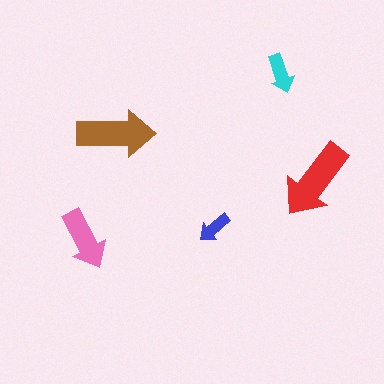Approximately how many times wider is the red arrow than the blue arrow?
About 2.5 times wider.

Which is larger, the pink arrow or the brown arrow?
The brown one.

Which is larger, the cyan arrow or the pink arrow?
The pink one.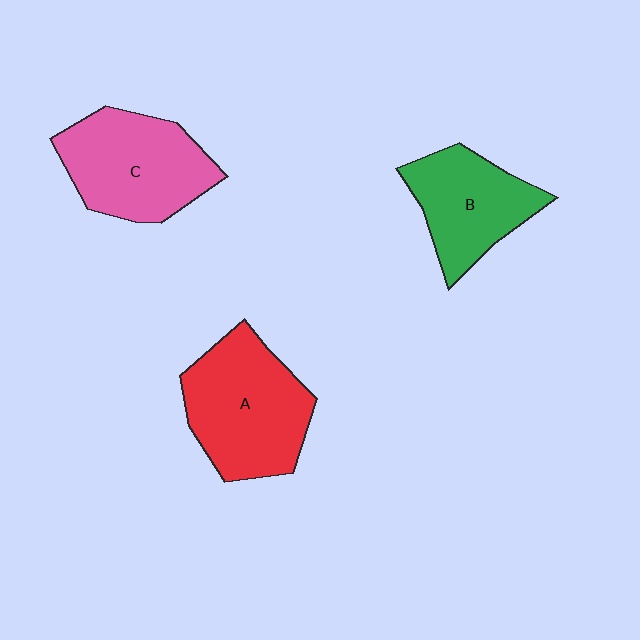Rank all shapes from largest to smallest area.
From largest to smallest: A (red), C (pink), B (green).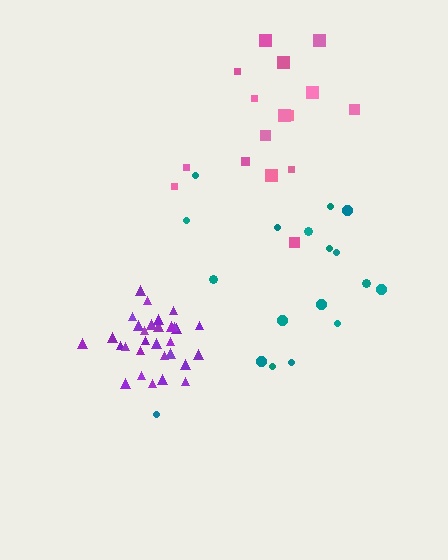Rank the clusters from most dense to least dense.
purple, pink, teal.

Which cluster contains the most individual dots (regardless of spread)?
Purple (30).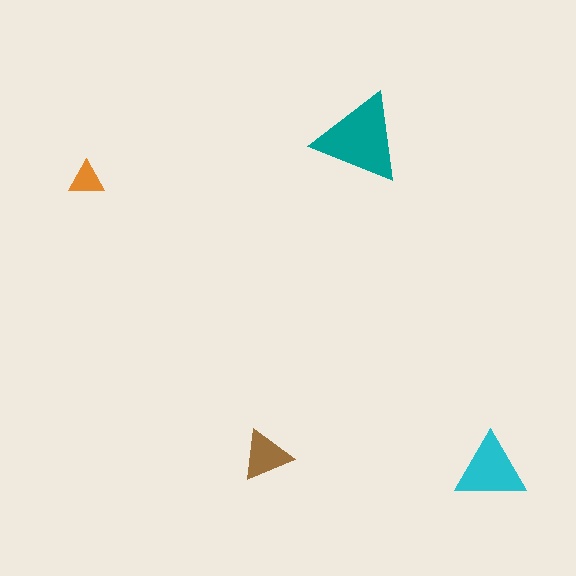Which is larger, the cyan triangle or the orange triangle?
The cyan one.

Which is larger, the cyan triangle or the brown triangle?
The cyan one.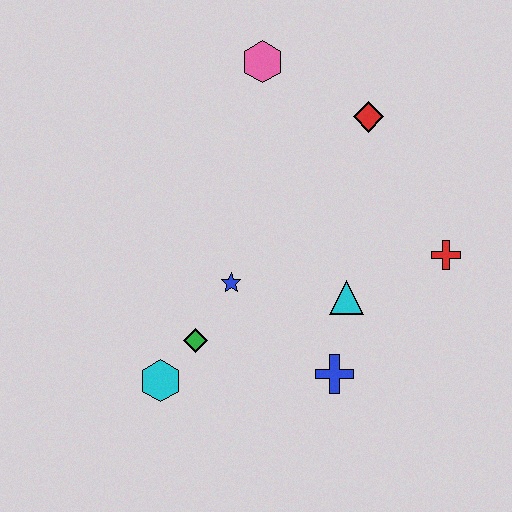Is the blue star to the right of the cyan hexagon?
Yes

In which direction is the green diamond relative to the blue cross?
The green diamond is to the left of the blue cross.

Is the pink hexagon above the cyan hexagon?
Yes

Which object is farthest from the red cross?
The cyan hexagon is farthest from the red cross.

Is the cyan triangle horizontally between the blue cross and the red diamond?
Yes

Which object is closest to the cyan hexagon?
The green diamond is closest to the cyan hexagon.